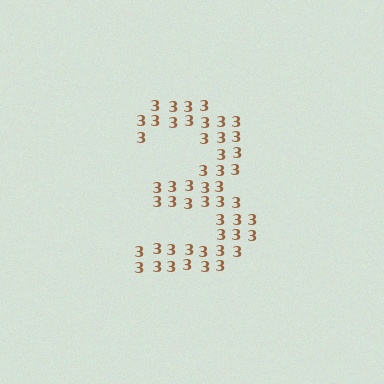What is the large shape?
The large shape is the digit 3.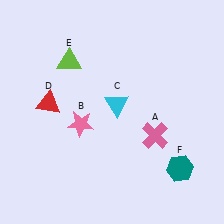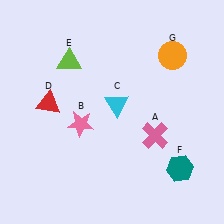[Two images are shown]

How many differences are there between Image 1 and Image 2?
There is 1 difference between the two images.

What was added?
An orange circle (G) was added in Image 2.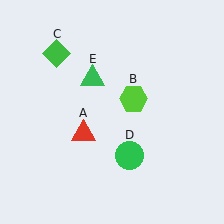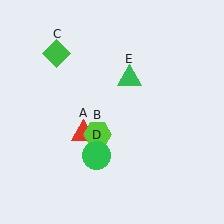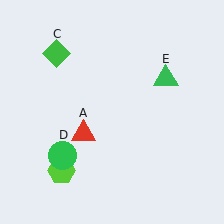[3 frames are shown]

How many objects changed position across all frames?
3 objects changed position: lime hexagon (object B), green circle (object D), green triangle (object E).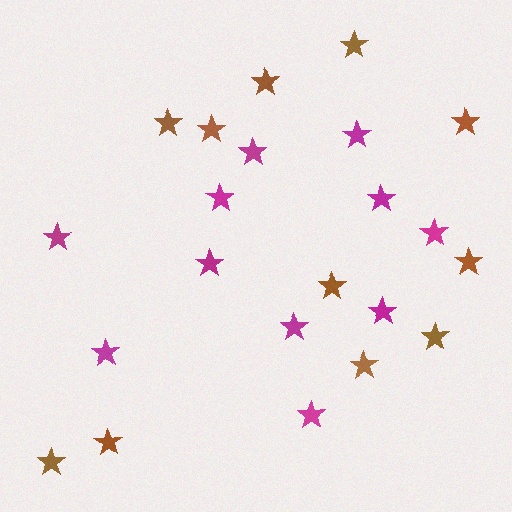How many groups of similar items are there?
There are 2 groups: one group of magenta stars (11) and one group of brown stars (11).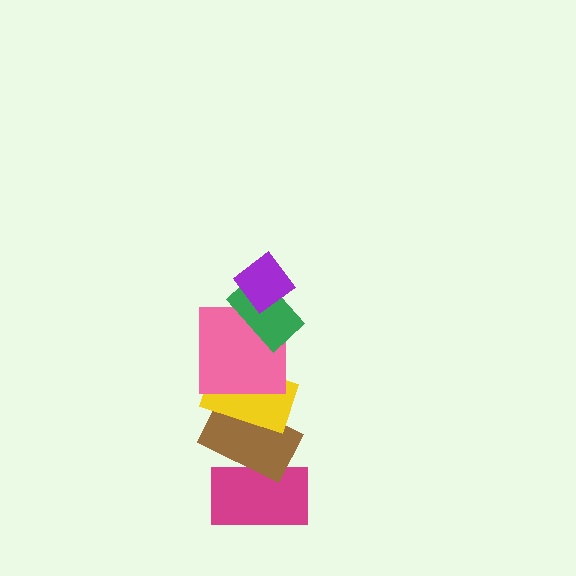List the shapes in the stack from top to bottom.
From top to bottom: the purple diamond, the green rectangle, the pink square, the yellow rectangle, the brown rectangle, the magenta rectangle.